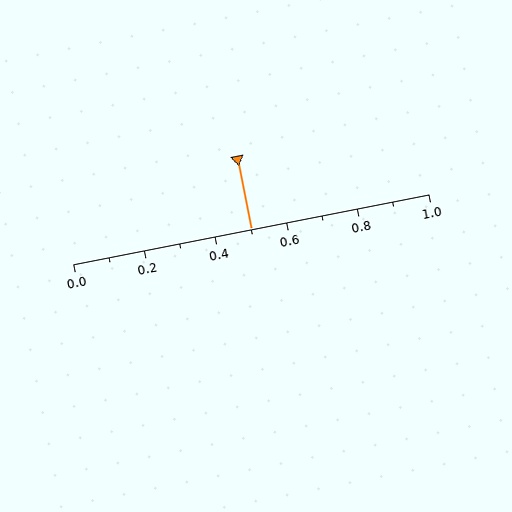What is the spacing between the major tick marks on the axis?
The major ticks are spaced 0.2 apart.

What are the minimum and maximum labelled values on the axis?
The axis runs from 0.0 to 1.0.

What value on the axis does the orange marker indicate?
The marker indicates approximately 0.5.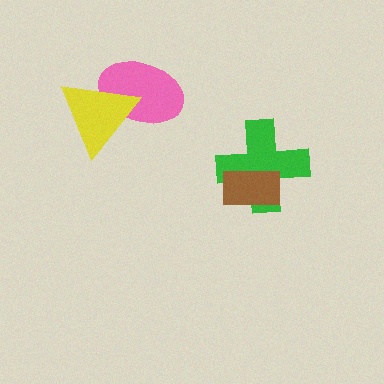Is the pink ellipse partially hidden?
Yes, it is partially covered by another shape.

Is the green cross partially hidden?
Yes, it is partially covered by another shape.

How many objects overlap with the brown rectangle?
1 object overlaps with the brown rectangle.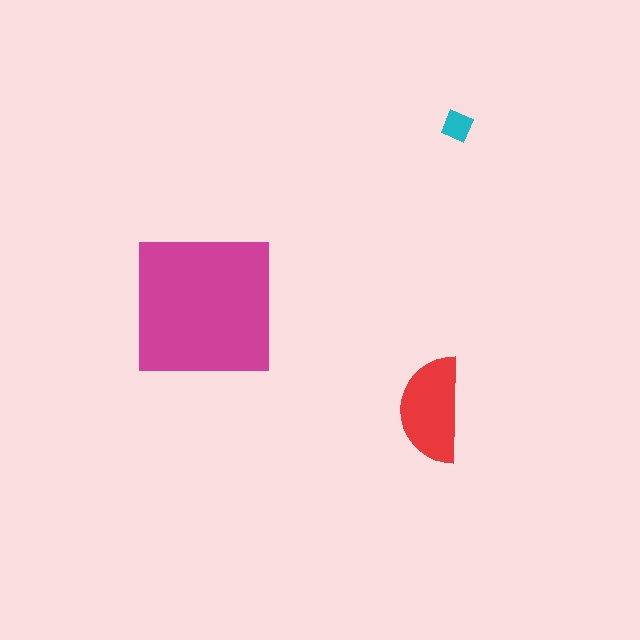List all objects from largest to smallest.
The magenta square, the red semicircle, the cyan diamond.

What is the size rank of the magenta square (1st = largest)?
1st.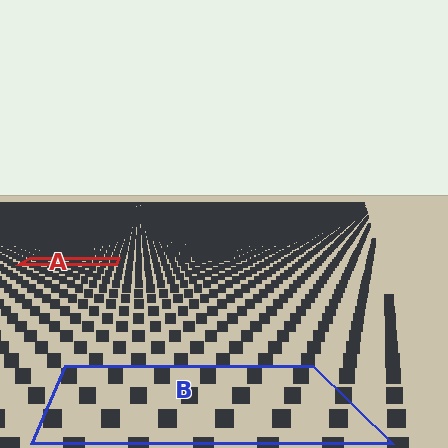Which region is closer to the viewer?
Region B is closer. The texture elements there are larger and more spread out.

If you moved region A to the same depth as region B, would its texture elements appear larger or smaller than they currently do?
They would appear larger. At a closer depth, the same texture elements are projected at a bigger on-screen size.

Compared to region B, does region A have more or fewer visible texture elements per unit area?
Region A has more texture elements per unit area — they are packed more densely because it is farther away.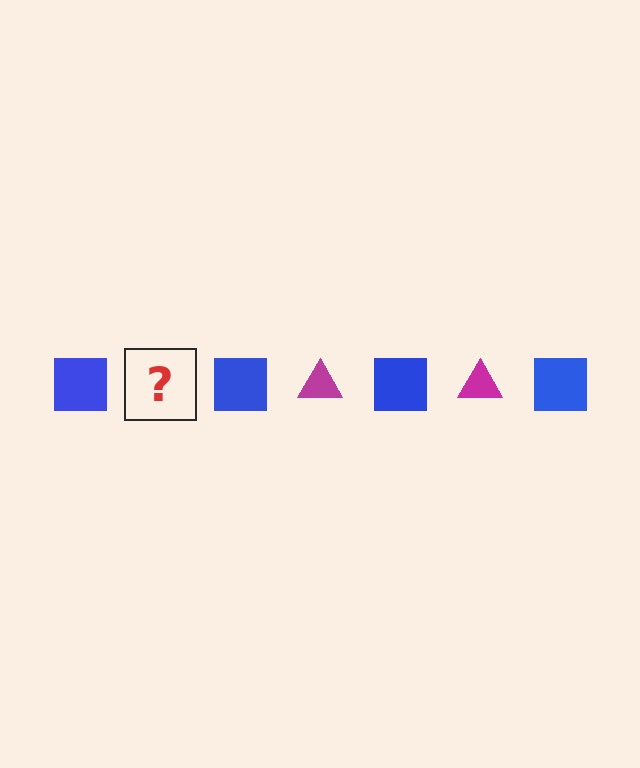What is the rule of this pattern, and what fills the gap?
The rule is that the pattern alternates between blue square and magenta triangle. The gap should be filled with a magenta triangle.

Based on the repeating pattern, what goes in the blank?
The blank should be a magenta triangle.